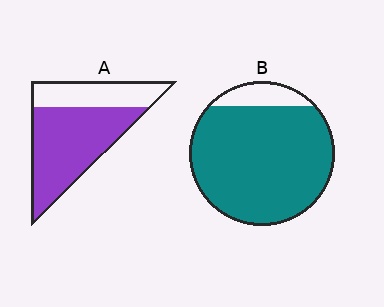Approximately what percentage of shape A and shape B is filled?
A is approximately 65% and B is approximately 90%.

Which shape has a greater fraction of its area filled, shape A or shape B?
Shape B.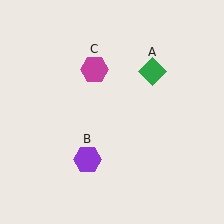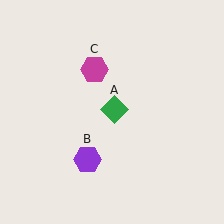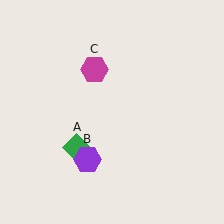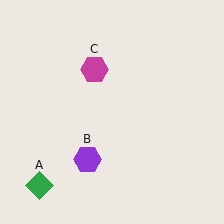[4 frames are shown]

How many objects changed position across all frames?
1 object changed position: green diamond (object A).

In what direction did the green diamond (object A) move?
The green diamond (object A) moved down and to the left.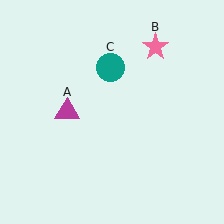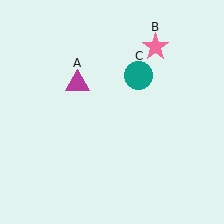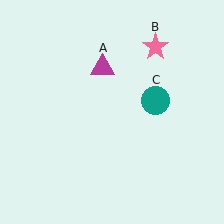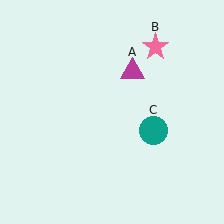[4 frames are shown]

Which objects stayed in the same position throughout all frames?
Pink star (object B) remained stationary.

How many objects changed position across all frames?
2 objects changed position: magenta triangle (object A), teal circle (object C).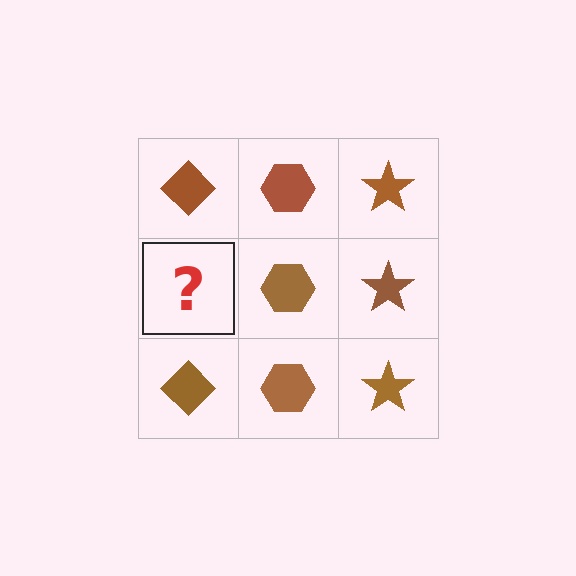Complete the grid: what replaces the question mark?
The question mark should be replaced with a brown diamond.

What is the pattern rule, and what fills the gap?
The rule is that each column has a consistent shape. The gap should be filled with a brown diamond.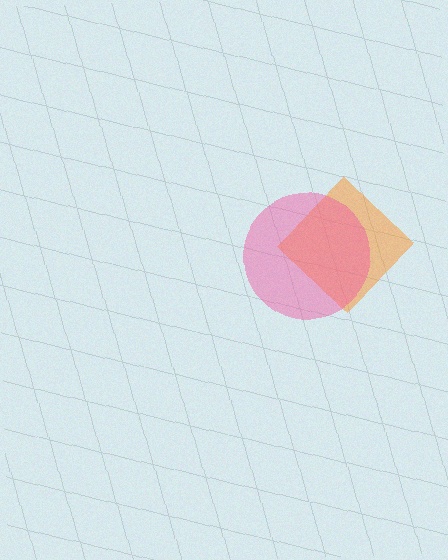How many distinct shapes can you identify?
There are 2 distinct shapes: an orange diamond, a pink circle.